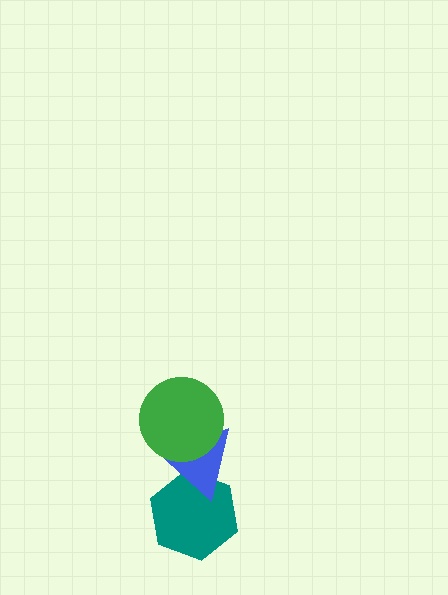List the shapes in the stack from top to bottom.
From top to bottom: the green circle, the blue triangle, the teal hexagon.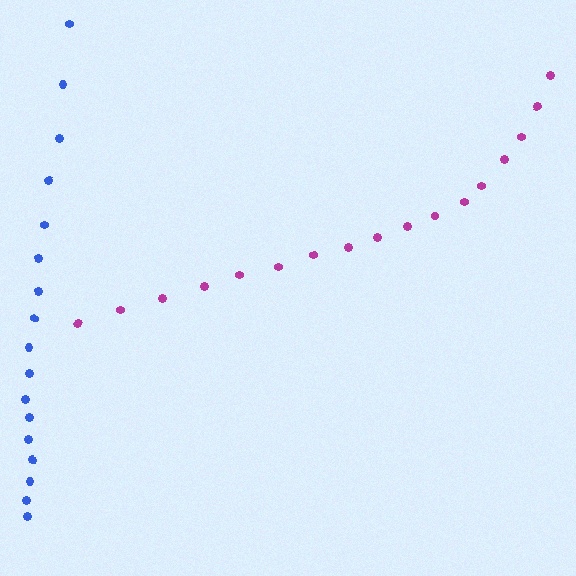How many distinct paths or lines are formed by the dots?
There are 2 distinct paths.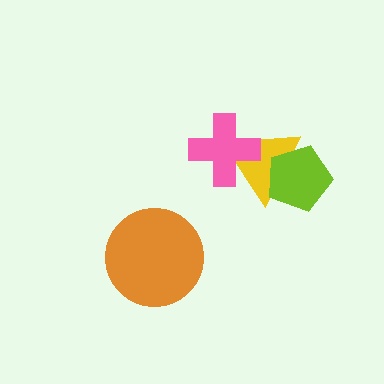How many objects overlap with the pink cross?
1 object overlaps with the pink cross.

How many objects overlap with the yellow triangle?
2 objects overlap with the yellow triangle.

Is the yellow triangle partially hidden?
Yes, it is partially covered by another shape.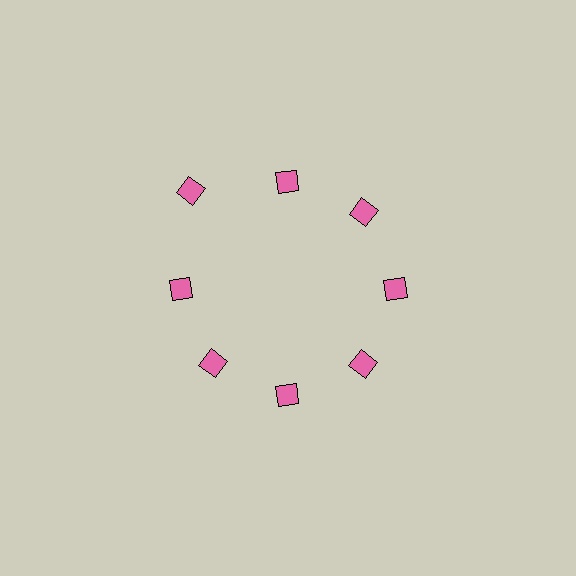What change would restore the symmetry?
The symmetry would be restored by moving it inward, back onto the ring so that all 8 diamonds sit at equal angles and equal distance from the center.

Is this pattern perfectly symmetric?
No. The 8 pink diamonds are arranged in a ring, but one element near the 10 o'clock position is pushed outward from the center, breaking the 8-fold rotational symmetry.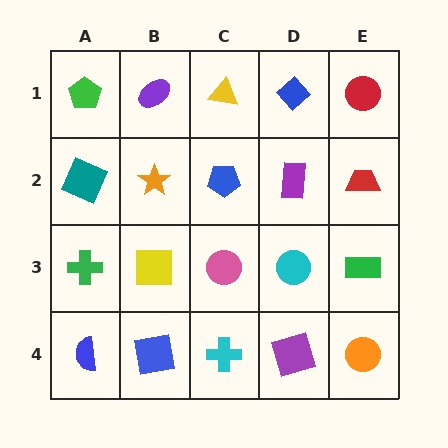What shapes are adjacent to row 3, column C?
A blue pentagon (row 2, column C), a cyan cross (row 4, column C), a yellow square (row 3, column B), a cyan circle (row 3, column D).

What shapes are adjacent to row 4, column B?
A yellow square (row 3, column B), a blue semicircle (row 4, column A), a cyan cross (row 4, column C).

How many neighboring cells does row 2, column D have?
4.